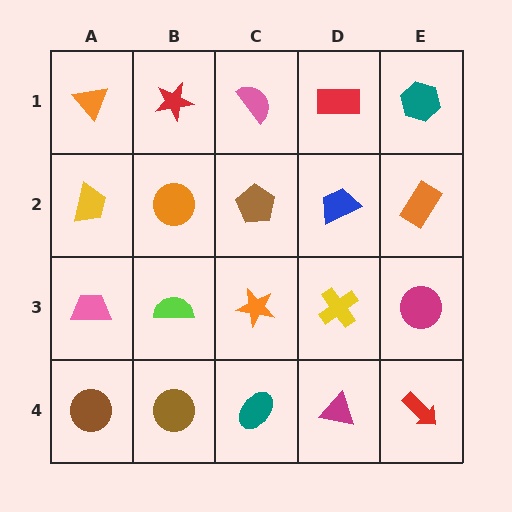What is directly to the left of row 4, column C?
A brown circle.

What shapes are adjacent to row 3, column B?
An orange circle (row 2, column B), a brown circle (row 4, column B), a pink trapezoid (row 3, column A), an orange star (row 3, column C).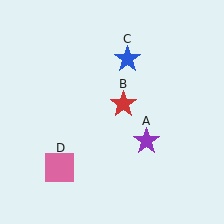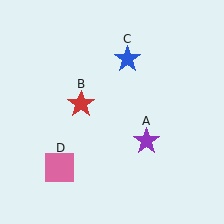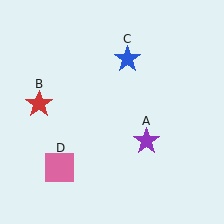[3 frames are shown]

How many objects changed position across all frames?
1 object changed position: red star (object B).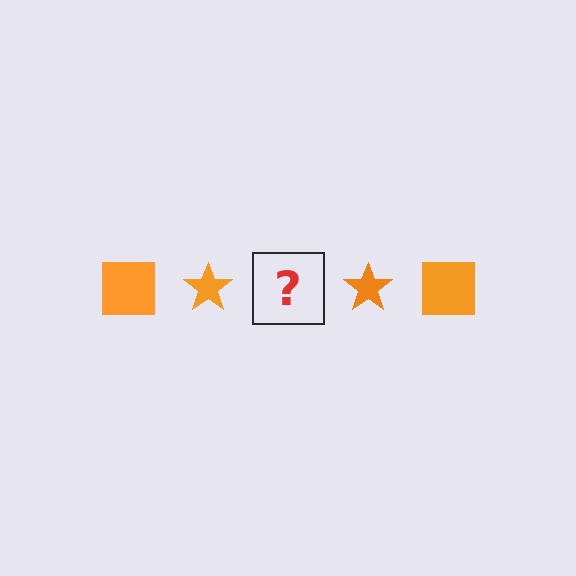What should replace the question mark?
The question mark should be replaced with an orange square.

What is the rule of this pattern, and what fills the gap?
The rule is that the pattern cycles through square, star shapes in orange. The gap should be filled with an orange square.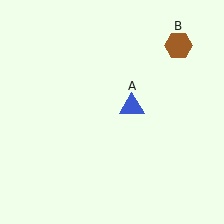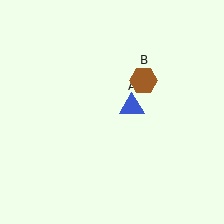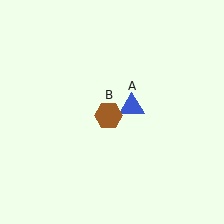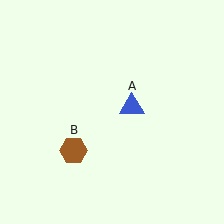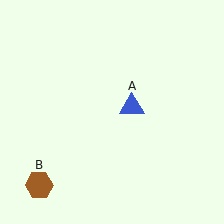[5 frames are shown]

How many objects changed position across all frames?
1 object changed position: brown hexagon (object B).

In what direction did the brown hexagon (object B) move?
The brown hexagon (object B) moved down and to the left.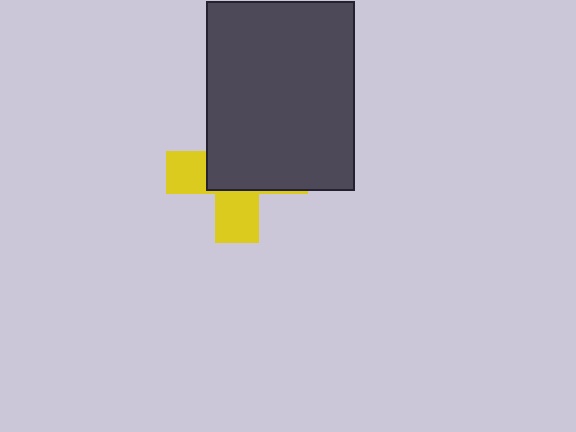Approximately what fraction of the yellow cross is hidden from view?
Roughly 61% of the yellow cross is hidden behind the dark gray rectangle.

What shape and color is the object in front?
The object in front is a dark gray rectangle.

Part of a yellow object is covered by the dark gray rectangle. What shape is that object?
It is a cross.